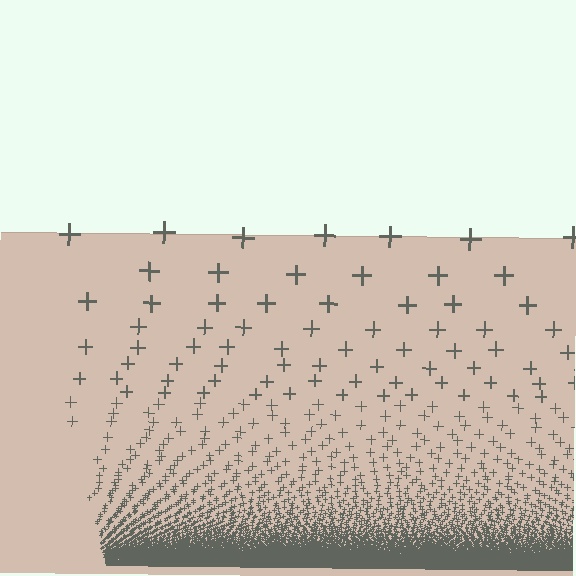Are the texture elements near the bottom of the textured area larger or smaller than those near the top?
Smaller. The gradient is inverted — elements near the bottom are smaller and denser.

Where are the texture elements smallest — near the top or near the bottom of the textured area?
Near the bottom.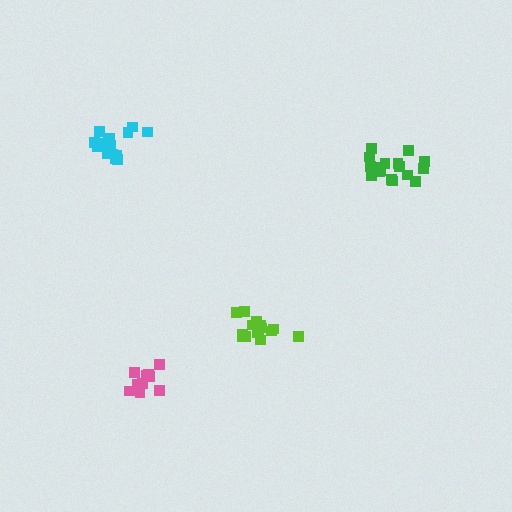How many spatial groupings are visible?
There are 4 spatial groupings.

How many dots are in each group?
Group 1: 16 dots, Group 2: 17 dots, Group 3: 16 dots, Group 4: 11 dots (60 total).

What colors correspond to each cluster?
The clusters are colored: lime, green, cyan, pink.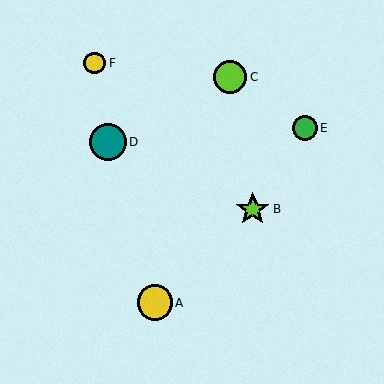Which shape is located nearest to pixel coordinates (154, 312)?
The yellow circle (labeled A) at (155, 303) is nearest to that location.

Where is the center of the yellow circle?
The center of the yellow circle is at (95, 63).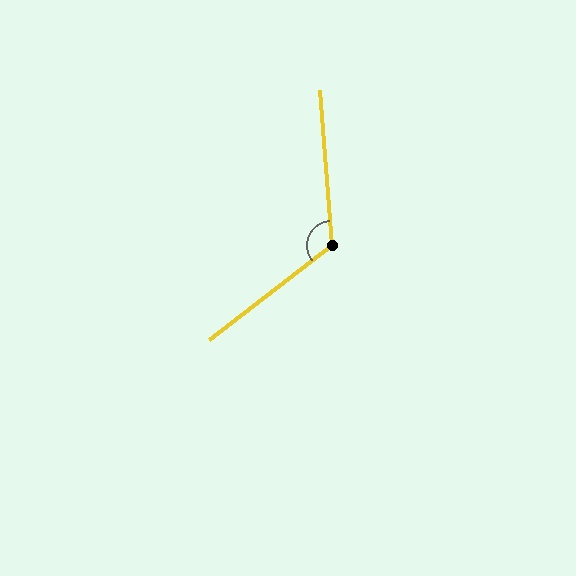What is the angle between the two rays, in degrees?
Approximately 123 degrees.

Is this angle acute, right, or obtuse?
It is obtuse.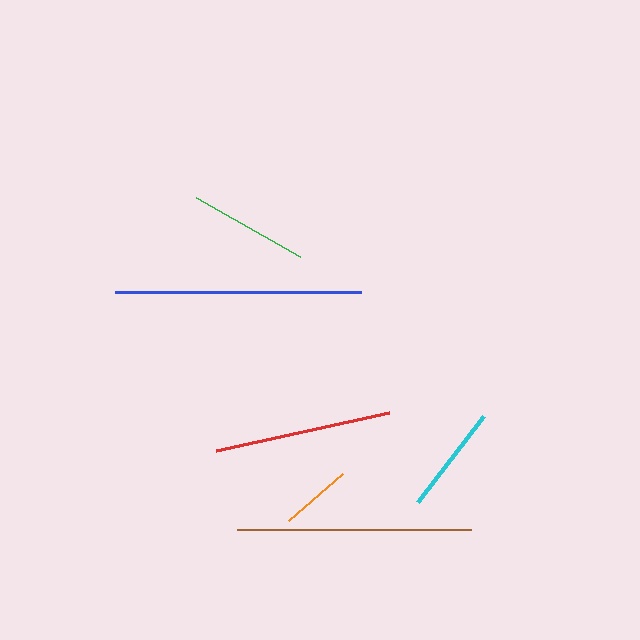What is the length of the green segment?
The green segment is approximately 119 pixels long.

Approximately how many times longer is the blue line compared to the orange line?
The blue line is approximately 3.5 times the length of the orange line.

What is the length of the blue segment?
The blue segment is approximately 246 pixels long.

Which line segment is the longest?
The blue line is the longest at approximately 246 pixels.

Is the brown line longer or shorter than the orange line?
The brown line is longer than the orange line.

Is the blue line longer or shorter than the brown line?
The blue line is longer than the brown line.